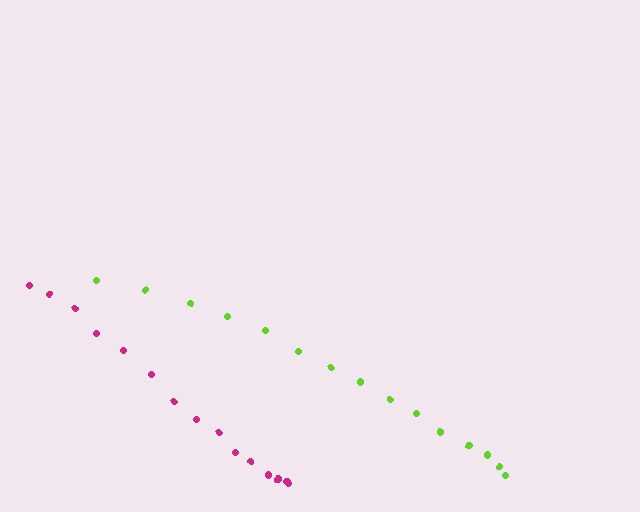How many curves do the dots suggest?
There are 2 distinct paths.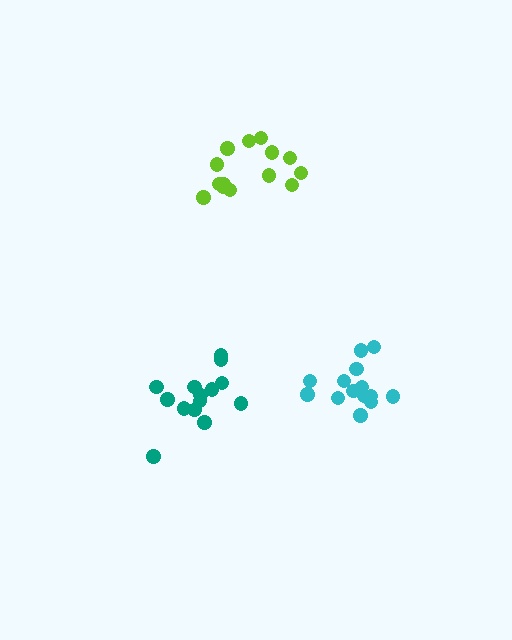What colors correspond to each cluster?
The clusters are colored: teal, lime, cyan.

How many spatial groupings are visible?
There are 3 spatial groupings.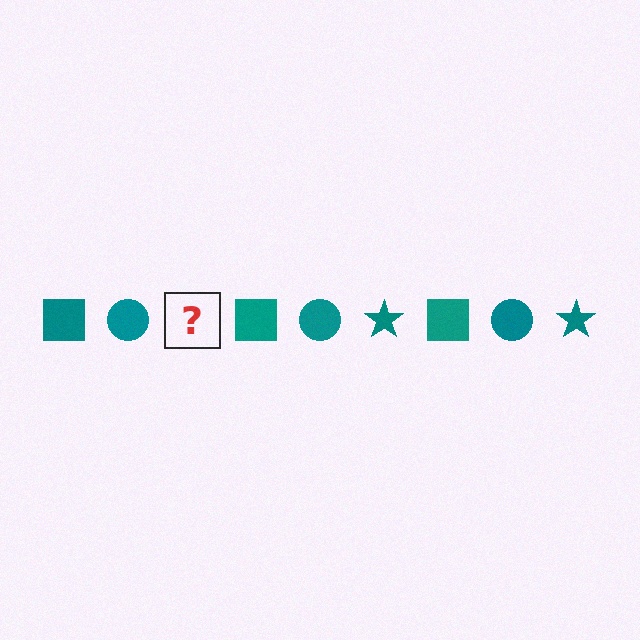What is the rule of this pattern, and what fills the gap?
The rule is that the pattern cycles through square, circle, star shapes in teal. The gap should be filled with a teal star.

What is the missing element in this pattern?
The missing element is a teal star.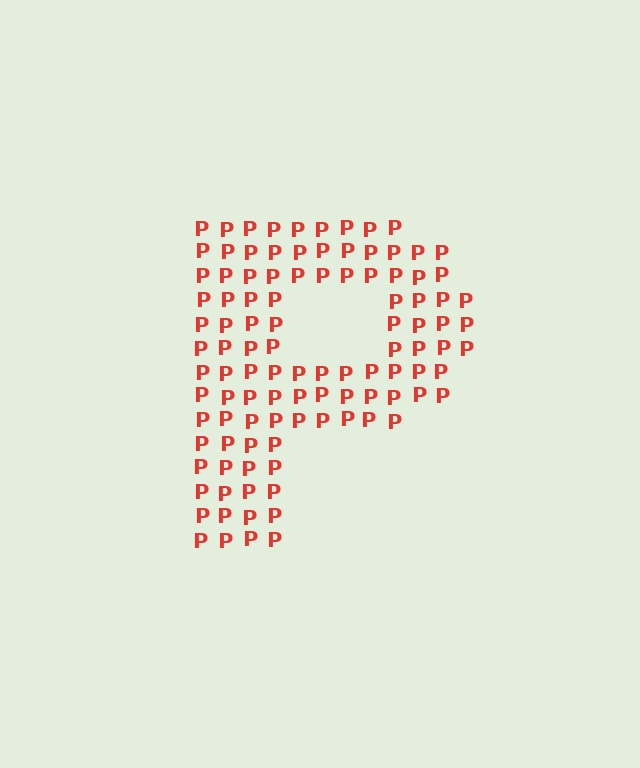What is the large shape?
The large shape is the letter P.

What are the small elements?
The small elements are letter P's.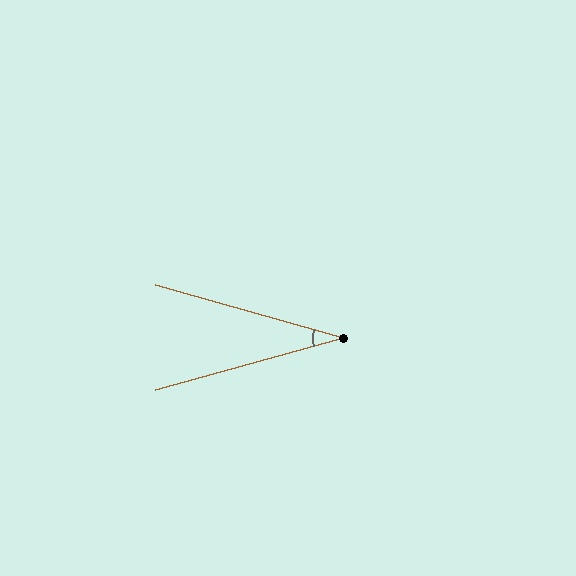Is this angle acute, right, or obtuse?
It is acute.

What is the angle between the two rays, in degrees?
Approximately 31 degrees.